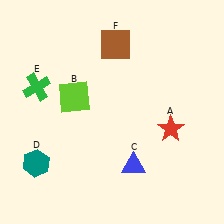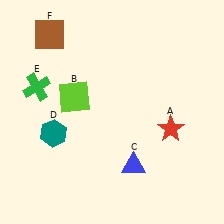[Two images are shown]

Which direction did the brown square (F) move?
The brown square (F) moved left.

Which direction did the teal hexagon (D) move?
The teal hexagon (D) moved up.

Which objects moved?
The objects that moved are: the teal hexagon (D), the brown square (F).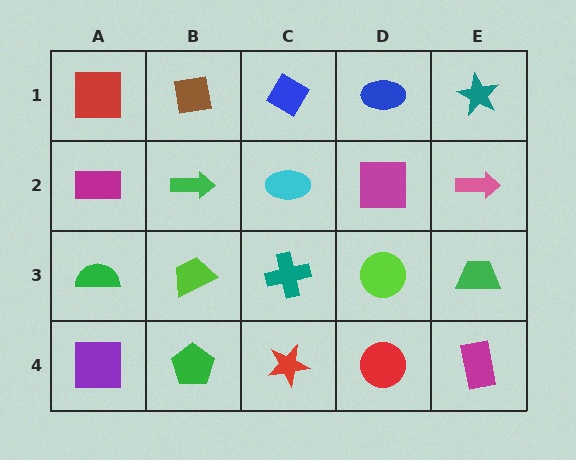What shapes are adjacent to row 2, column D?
A blue ellipse (row 1, column D), a lime circle (row 3, column D), a cyan ellipse (row 2, column C), a pink arrow (row 2, column E).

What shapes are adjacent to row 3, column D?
A magenta square (row 2, column D), a red circle (row 4, column D), a teal cross (row 3, column C), a green trapezoid (row 3, column E).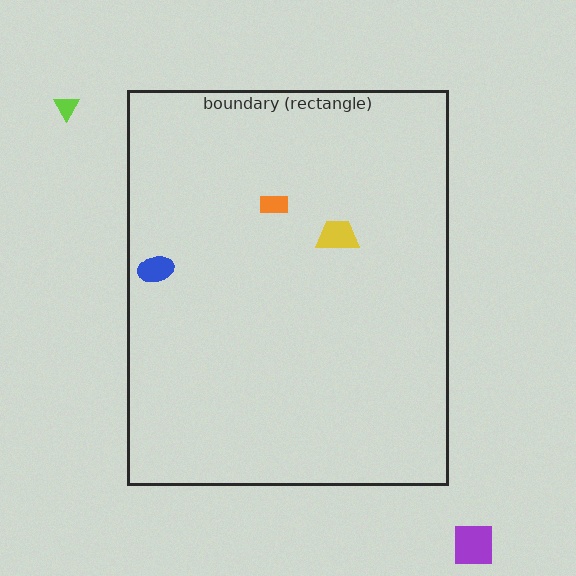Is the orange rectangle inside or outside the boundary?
Inside.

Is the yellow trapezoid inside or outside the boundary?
Inside.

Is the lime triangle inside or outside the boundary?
Outside.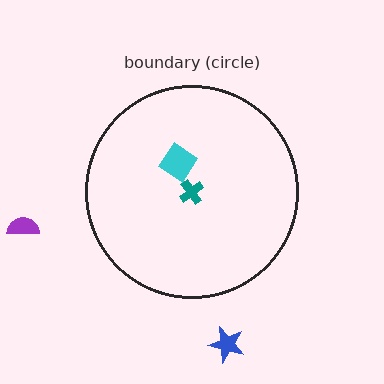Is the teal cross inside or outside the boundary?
Inside.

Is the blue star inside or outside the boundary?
Outside.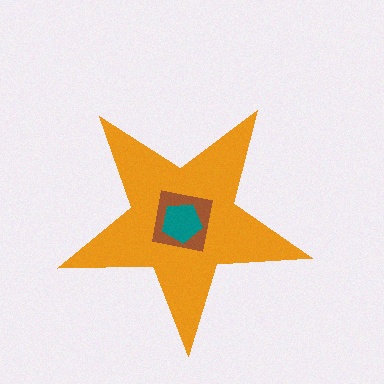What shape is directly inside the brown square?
The teal pentagon.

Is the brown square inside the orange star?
Yes.